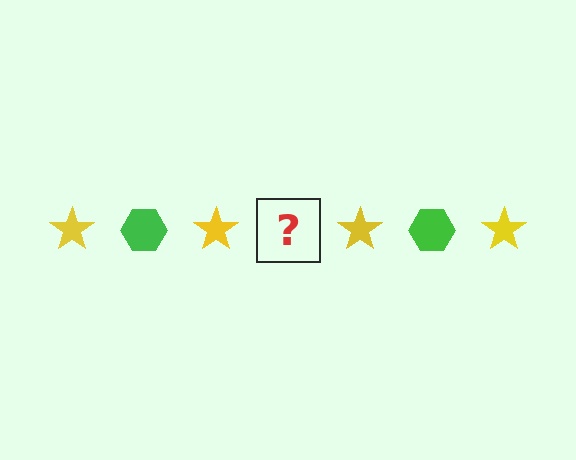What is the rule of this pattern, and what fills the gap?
The rule is that the pattern alternates between yellow star and green hexagon. The gap should be filled with a green hexagon.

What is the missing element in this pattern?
The missing element is a green hexagon.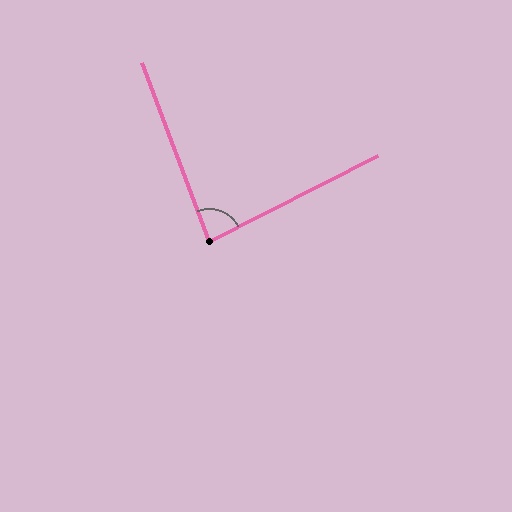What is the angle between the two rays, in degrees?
Approximately 84 degrees.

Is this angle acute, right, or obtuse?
It is acute.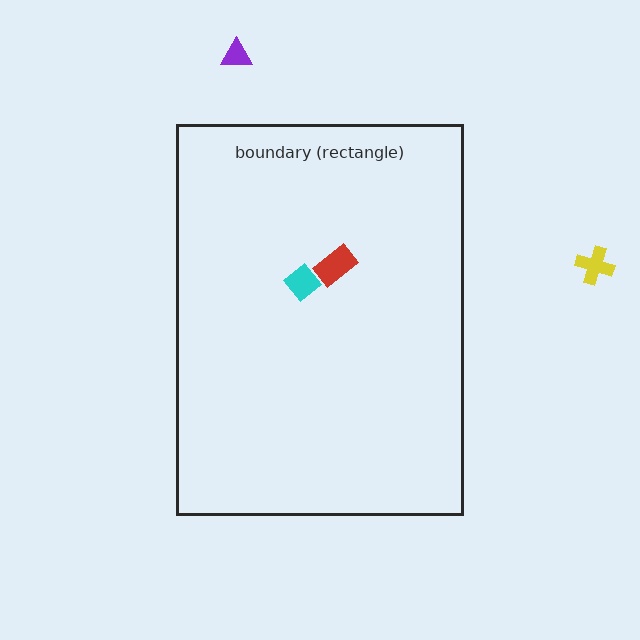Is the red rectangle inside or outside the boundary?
Inside.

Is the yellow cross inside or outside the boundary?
Outside.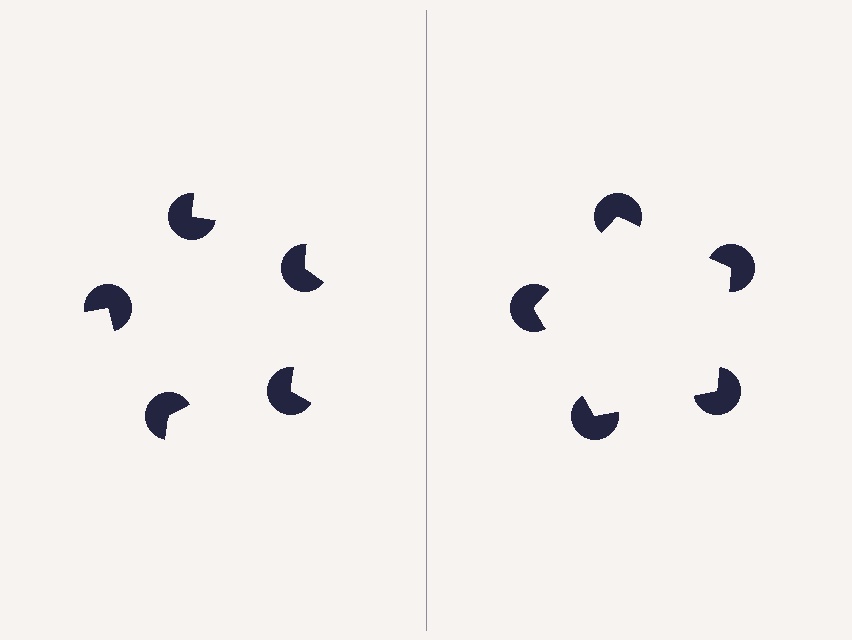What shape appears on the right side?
An illusory pentagon.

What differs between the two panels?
The pac-man discs are positioned identically on both sides; only the wedge orientations differ. On the right they align to a pentagon; on the left they are misaligned.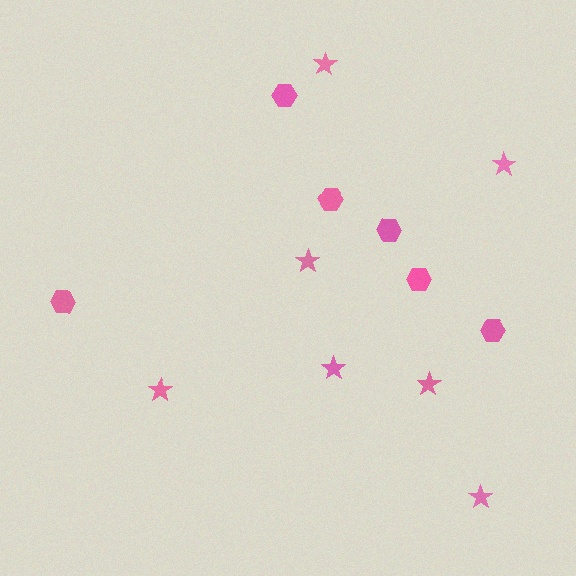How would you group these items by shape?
There are 2 groups: one group of stars (7) and one group of hexagons (6).